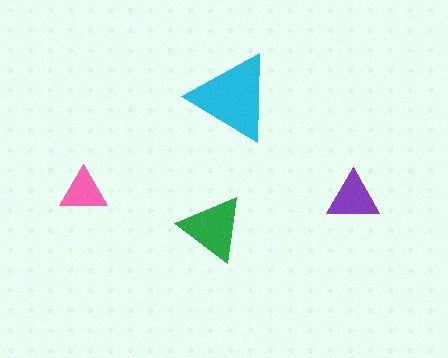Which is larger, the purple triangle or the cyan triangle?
The cyan one.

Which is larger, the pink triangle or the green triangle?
The green one.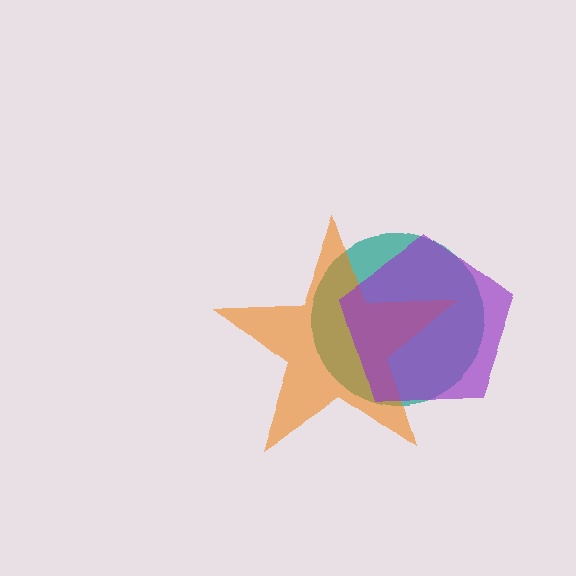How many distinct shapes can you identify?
There are 3 distinct shapes: a teal circle, an orange star, a purple pentagon.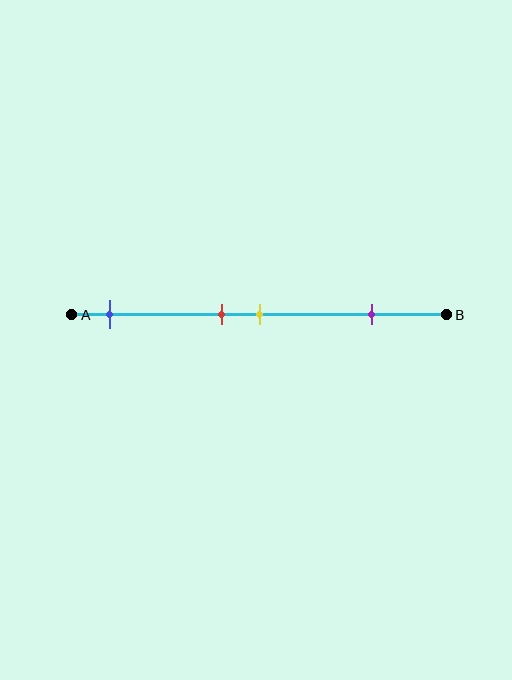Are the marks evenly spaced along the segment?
No, the marks are not evenly spaced.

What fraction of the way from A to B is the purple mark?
The purple mark is approximately 80% (0.8) of the way from A to B.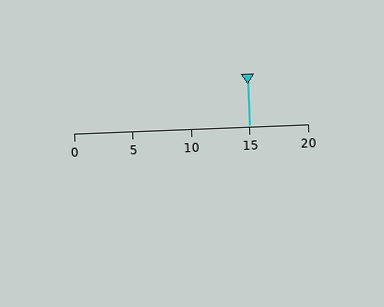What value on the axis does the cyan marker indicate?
The marker indicates approximately 15.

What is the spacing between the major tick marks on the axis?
The major ticks are spaced 5 apart.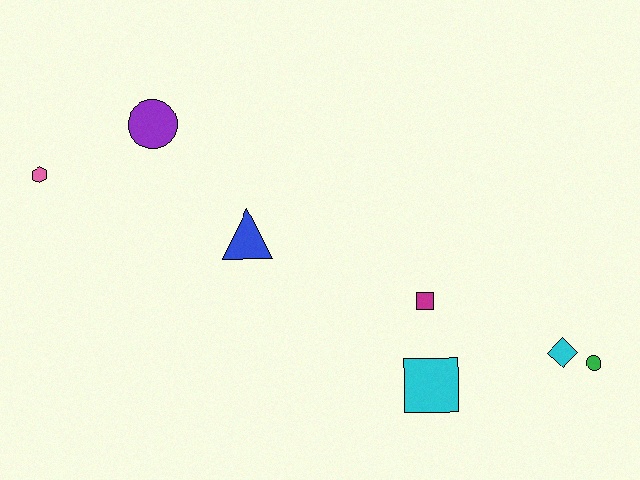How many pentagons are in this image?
There are no pentagons.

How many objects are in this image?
There are 7 objects.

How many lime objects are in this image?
There are no lime objects.